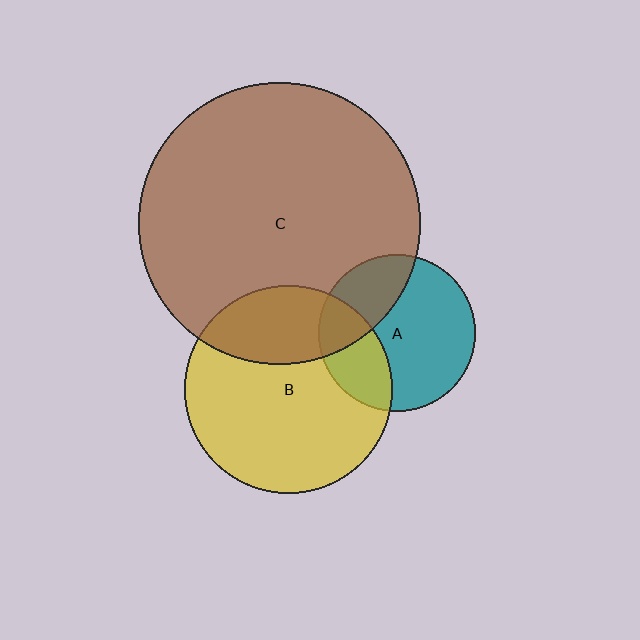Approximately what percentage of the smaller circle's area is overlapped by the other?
Approximately 30%.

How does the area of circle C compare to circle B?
Approximately 1.8 times.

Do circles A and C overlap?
Yes.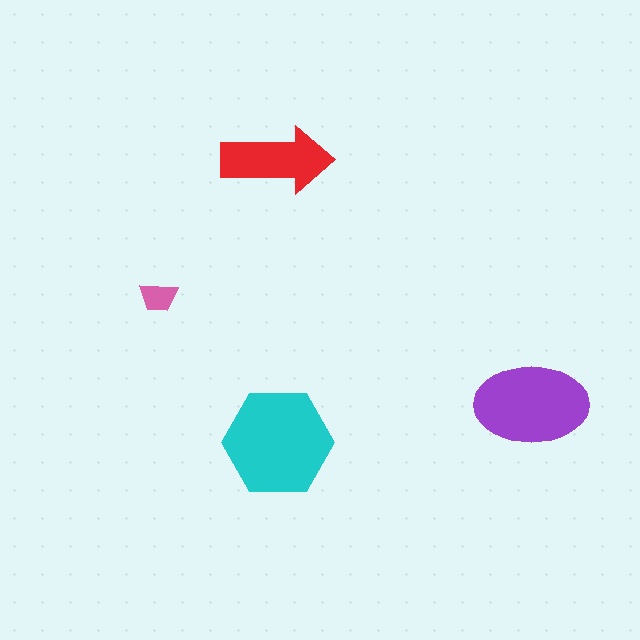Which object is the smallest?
The pink trapezoid.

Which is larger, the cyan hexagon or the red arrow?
The cyan hexagon.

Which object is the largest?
The cyan hexagon.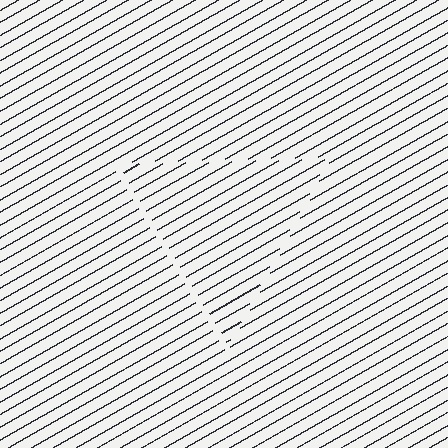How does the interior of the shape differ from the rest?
The interior of the shape contains the same grating, shifted by half a period — the contour is defined by the phase discontinuity where line-ends from the inner and outer gratings abut.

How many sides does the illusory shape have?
3 sides — the line-ends trace a triangle.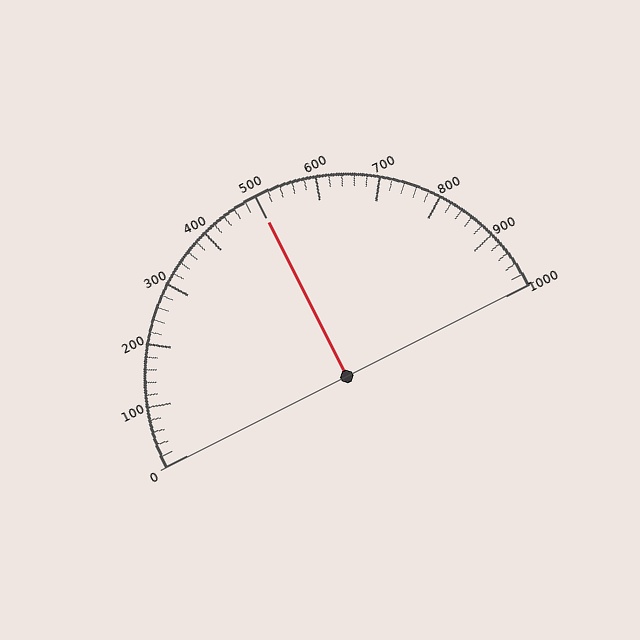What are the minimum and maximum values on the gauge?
The gauge ranges from 0 to 1000.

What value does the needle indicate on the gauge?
The needle indicates approximately 500.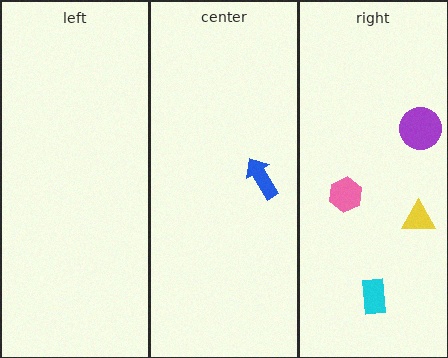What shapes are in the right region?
The cyan rectangle, the yellow triangle, the pink hexagon, the purple circle.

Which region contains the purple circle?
The right region.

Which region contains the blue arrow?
The center region.